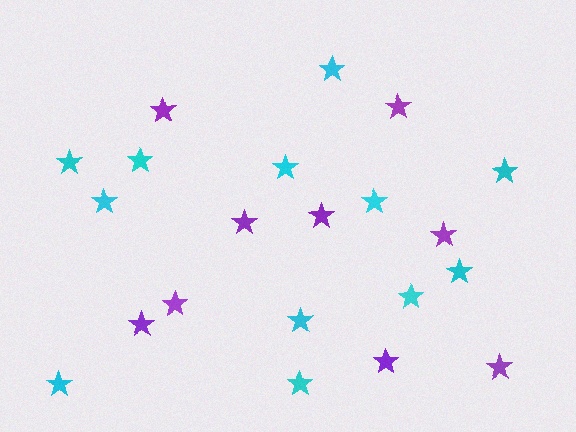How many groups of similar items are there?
There are 2 groups: one group of cyan stars (12) and one group of purple stars (9).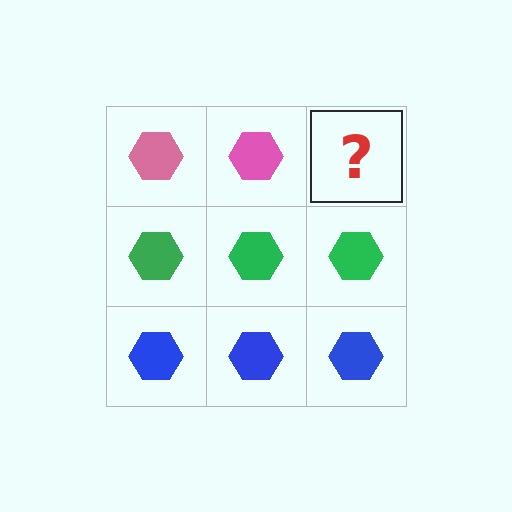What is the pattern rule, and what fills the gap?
The rule is that each row has a consistent color. The gap should be filled with a pink hexagon.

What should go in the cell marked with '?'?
The missing cell should contain a pink hexagon.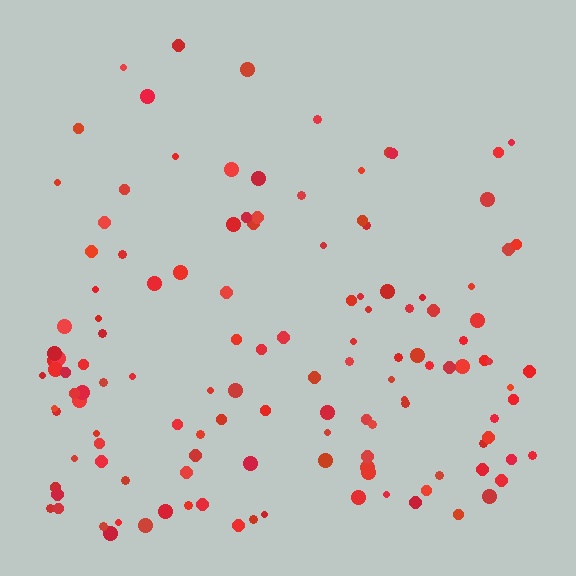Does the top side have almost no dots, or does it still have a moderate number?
Still a moderate number, just noticeably fewer than the bottom.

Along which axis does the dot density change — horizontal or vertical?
Vertical.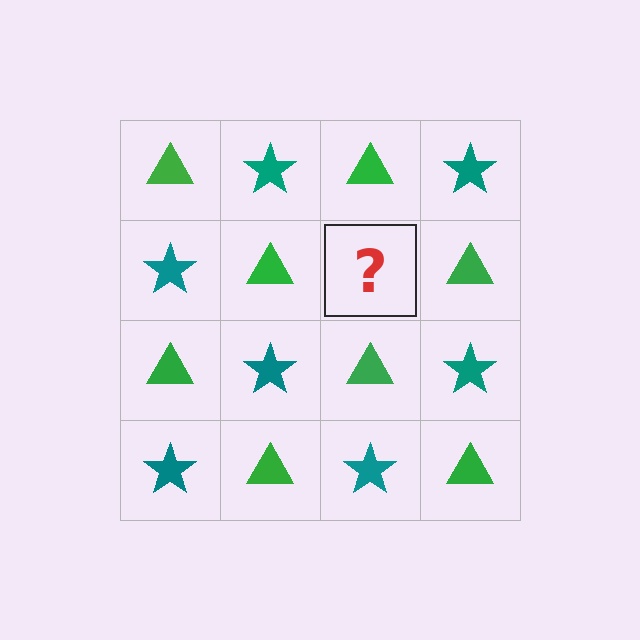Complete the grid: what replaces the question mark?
The question mark should be replaced with a teal star.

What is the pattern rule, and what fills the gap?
The rule is that it alternates green triangle and teal star in a checkerboard pattern. The gap should be filled with a teal star.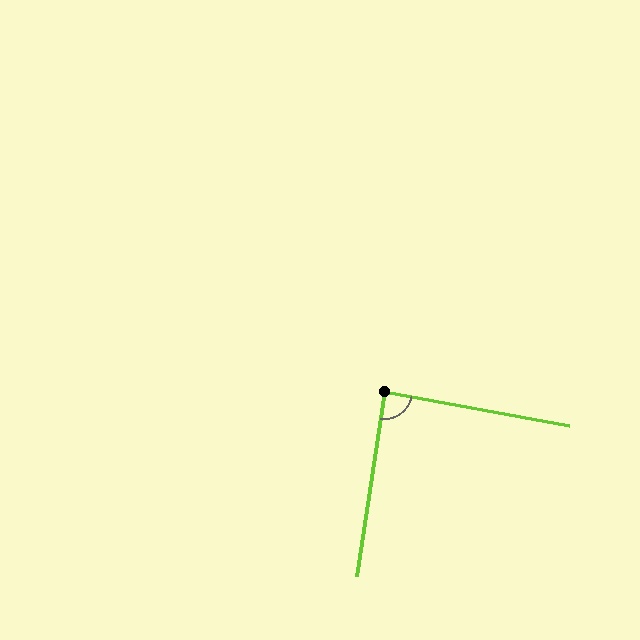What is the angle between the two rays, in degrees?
Approximately 88 degrees.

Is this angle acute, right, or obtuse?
It is approximately a right angle.